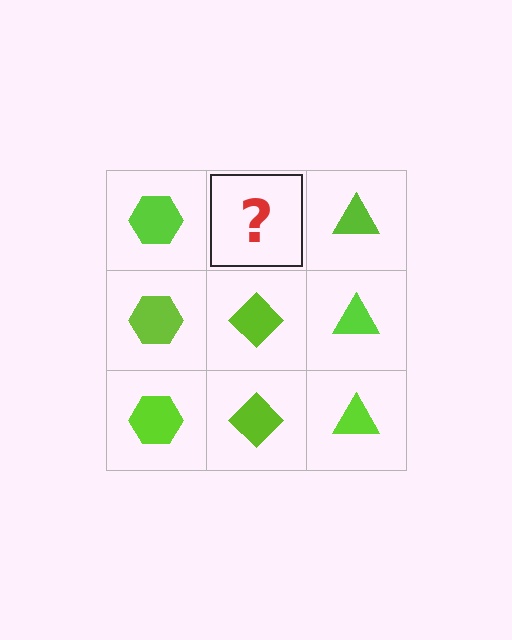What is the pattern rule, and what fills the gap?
The rule is that each column has a consistent shape. The gap should be filled with a lime diamond.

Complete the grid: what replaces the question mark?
The question mark should be replaced with a lime diamond.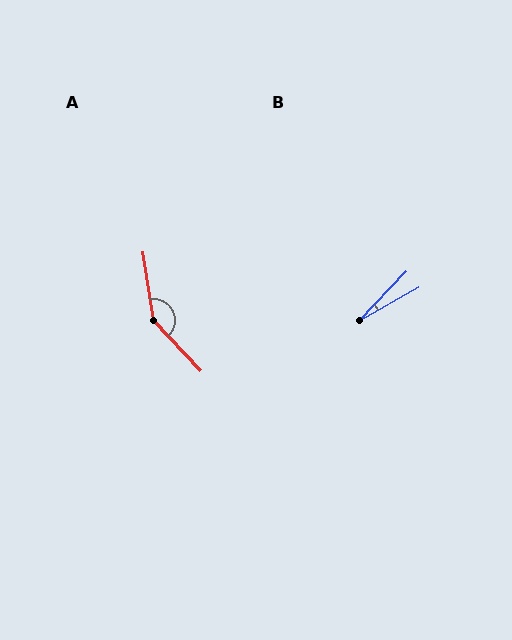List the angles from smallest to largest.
B (17°), A (145°).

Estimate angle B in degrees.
Approximately 17 degrees.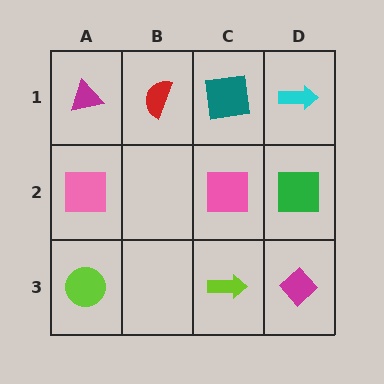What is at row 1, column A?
A magenta triangle.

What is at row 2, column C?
A pink square.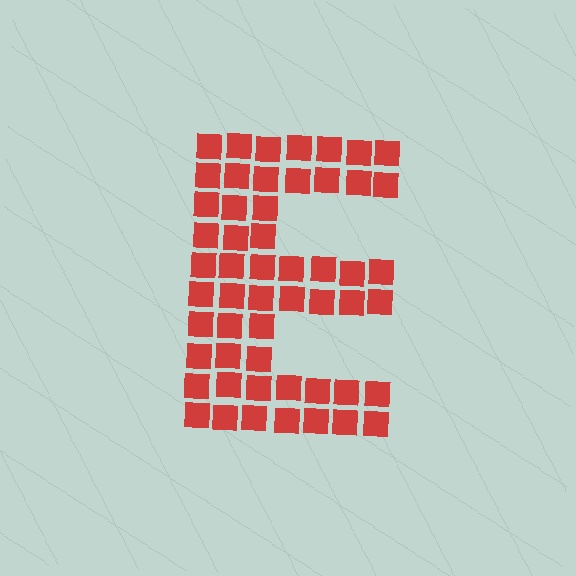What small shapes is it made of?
It is made of small squares.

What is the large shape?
The large shape is the letter E.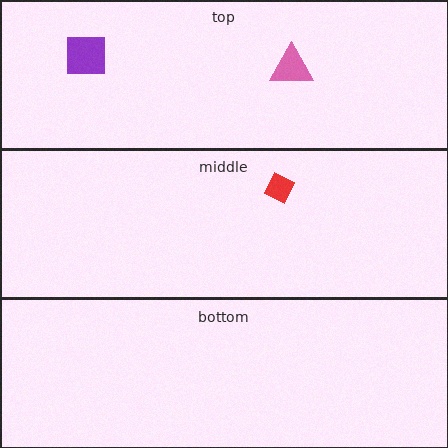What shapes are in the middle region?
The red diamond.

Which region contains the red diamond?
The middle region.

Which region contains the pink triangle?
The top region.